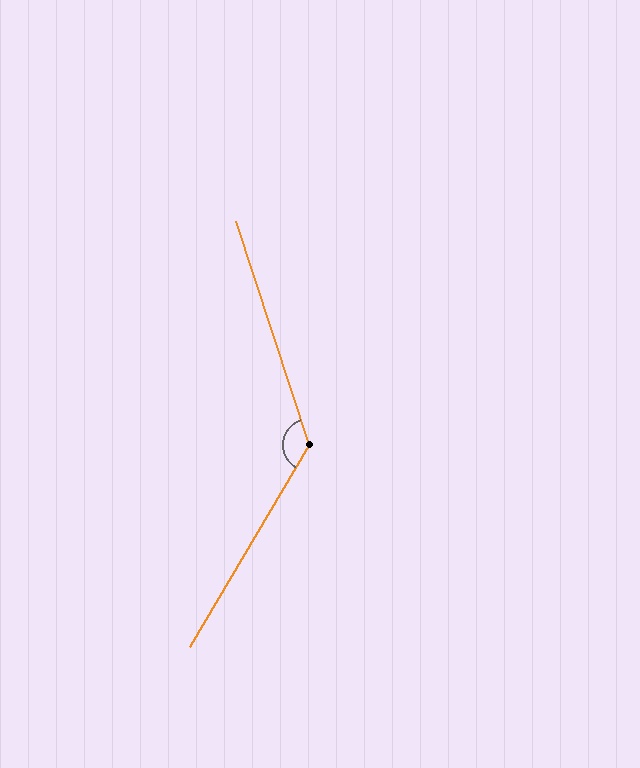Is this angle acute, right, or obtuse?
It is obtuse.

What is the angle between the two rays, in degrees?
Approximately 132 degrees.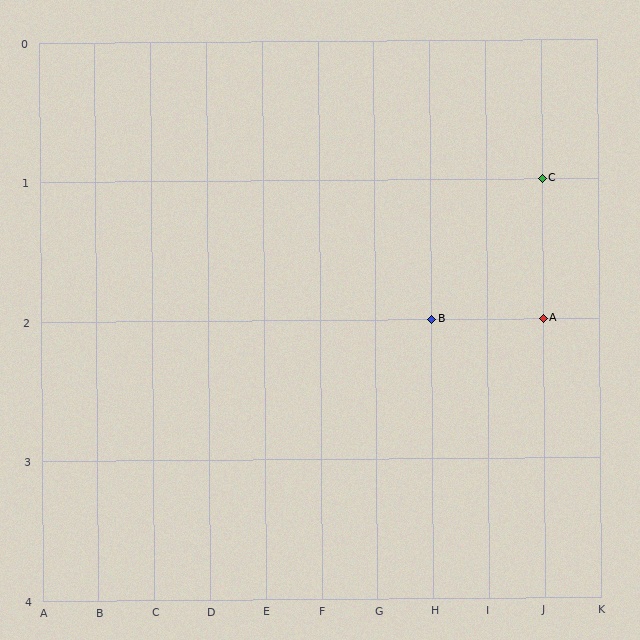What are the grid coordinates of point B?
Point B is at grid coordinates (H, 2).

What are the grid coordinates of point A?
Point A is at grid coordinates (J, 2).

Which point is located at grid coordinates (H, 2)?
Point B is at (H, 2).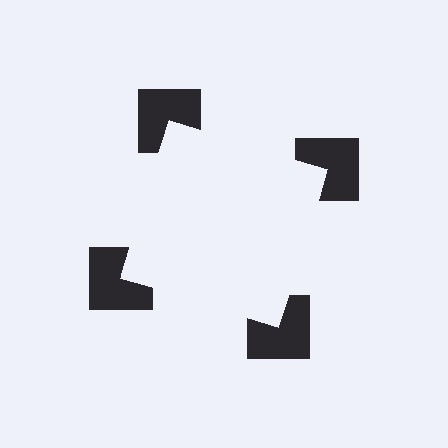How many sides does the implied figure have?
4 sides.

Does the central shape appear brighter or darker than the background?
It typically appears slightly brighter than the background, even though no actual brightness change is drawn.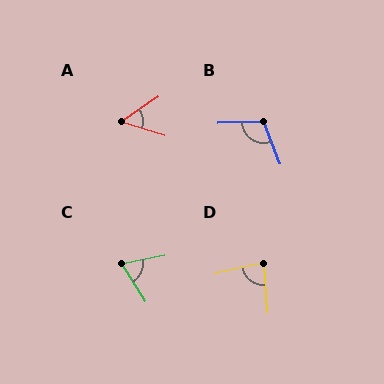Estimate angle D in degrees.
Approximately 82 degrees.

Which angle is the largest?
B, at approximately 110 degrees.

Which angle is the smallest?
A, at approximately 52 degrees.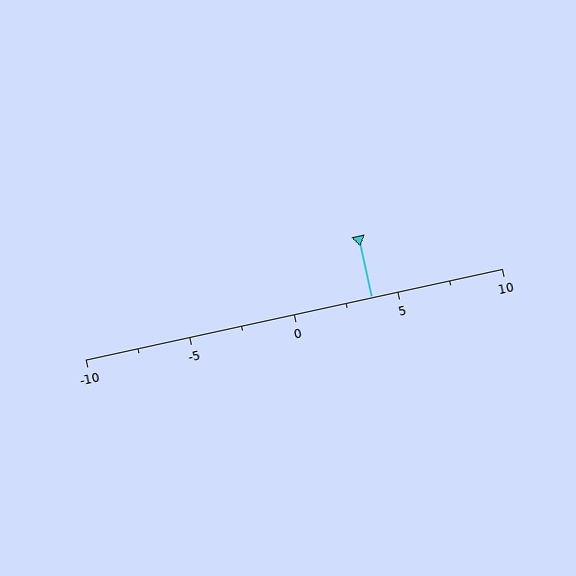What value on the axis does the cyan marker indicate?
The marker indicates approximately 3.8.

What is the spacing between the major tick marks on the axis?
The major ticks are spaced 5 apart.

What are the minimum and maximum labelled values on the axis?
The axis runs from -10 to 10.